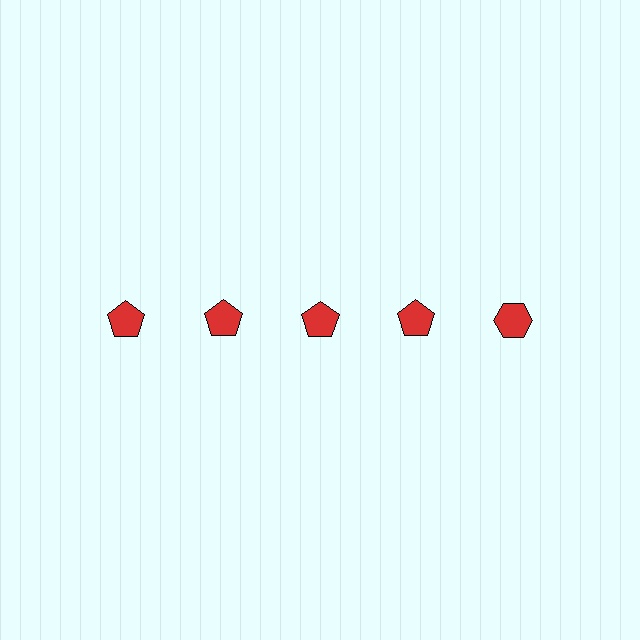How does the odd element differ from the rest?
It has a different shape: hexagon instead of pentagon.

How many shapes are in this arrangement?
There are 5 shapes arranged in a grid pattern.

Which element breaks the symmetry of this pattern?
The red hexagon in the top row, rightmost column breaks the symmetry. All other shapes are red pentagons.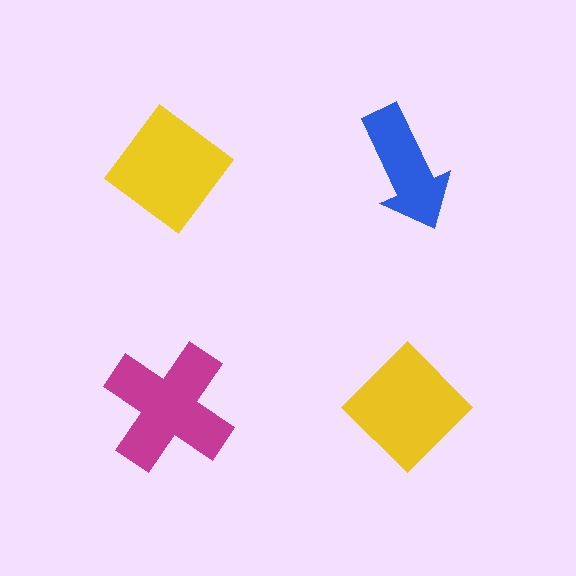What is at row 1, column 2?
A blue arrow.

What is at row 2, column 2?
A yellow diamond.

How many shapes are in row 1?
2 shapes.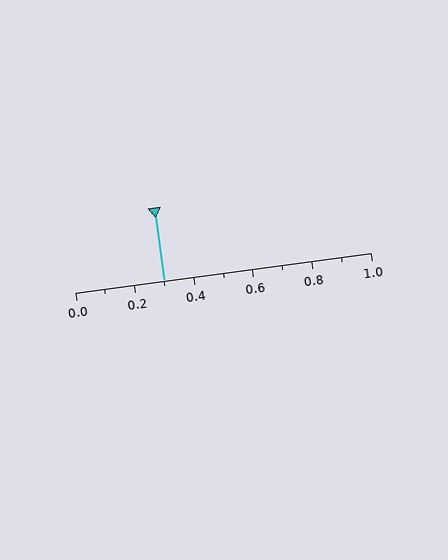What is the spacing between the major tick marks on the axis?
The major ticks are spaced 0.2 apart.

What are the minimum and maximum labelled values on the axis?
The axis runs from 0.0 to 1.0.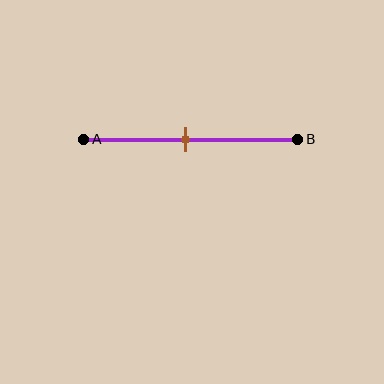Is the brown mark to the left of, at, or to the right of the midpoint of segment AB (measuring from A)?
The brown mark is approximately at the midpoint of segment AB.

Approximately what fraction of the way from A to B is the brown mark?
The brown mark is approximately 50% of the way from A to B.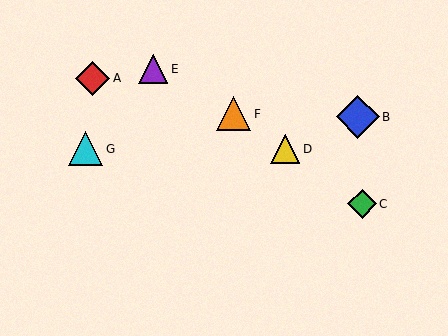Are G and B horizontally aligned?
No, G is at y≈149 and B is at y≈117.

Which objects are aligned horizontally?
Objects D, G are aligned horizontally.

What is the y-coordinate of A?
Object A is at y≈78.